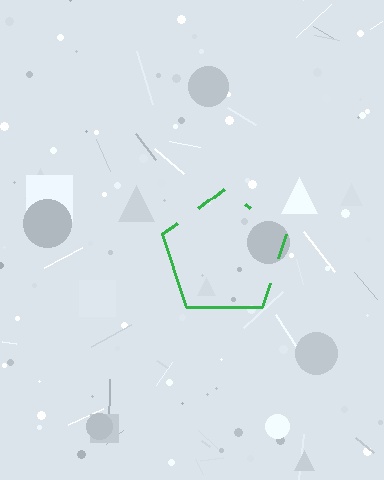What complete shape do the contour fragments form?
The contour fragments form a pentagon.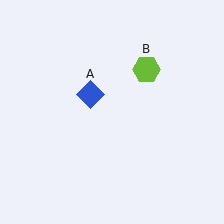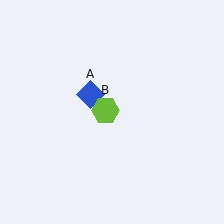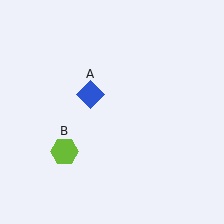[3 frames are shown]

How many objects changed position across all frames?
1 object changed position: lime hexagon (object B).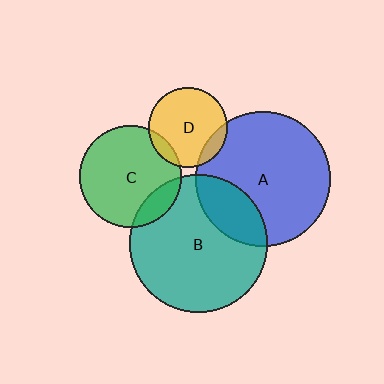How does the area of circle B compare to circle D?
Approximately 3.0 times.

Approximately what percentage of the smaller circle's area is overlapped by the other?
Approximately 20%.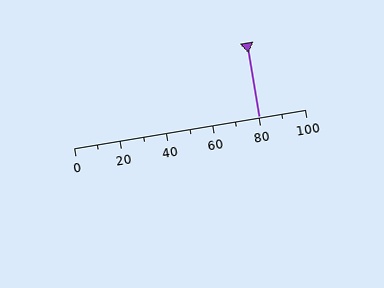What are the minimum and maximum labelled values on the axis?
The axis runs from 0 to 100.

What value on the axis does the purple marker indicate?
The marker indicates approximately 80.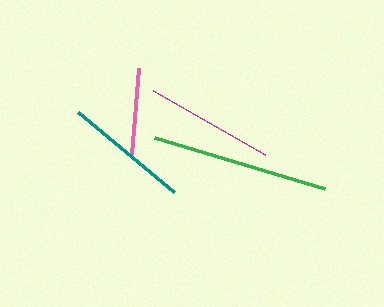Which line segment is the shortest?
The pink line is the shortest at approximately 86 pixels.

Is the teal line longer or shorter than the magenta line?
The magenta line is longer than the teal line.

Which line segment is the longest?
The green line is the longest at approximately 177 pixels.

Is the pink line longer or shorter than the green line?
The green line is longer than the pink line.